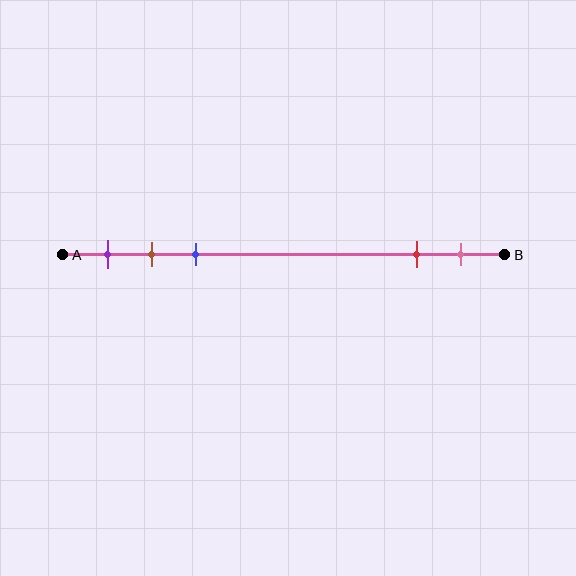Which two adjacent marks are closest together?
The brown and blue marks are the closest adjacent pair.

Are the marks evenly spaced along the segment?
No, the marks are not evenly spaced.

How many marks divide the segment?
There are 5 marks dividing the segment.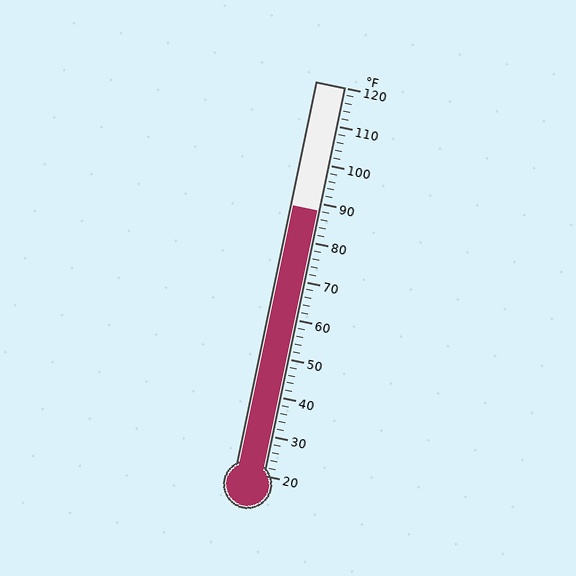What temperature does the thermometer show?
The thermometer shows approximately 88°F.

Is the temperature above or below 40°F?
The temperature is above 40°F.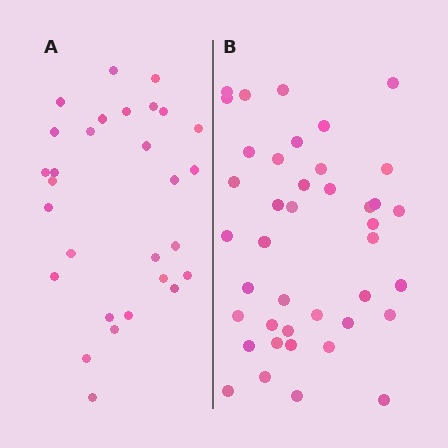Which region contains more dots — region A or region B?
Region B (the right region) has more dots.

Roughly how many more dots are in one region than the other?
Region B has roughly 12 or so more dots than region A.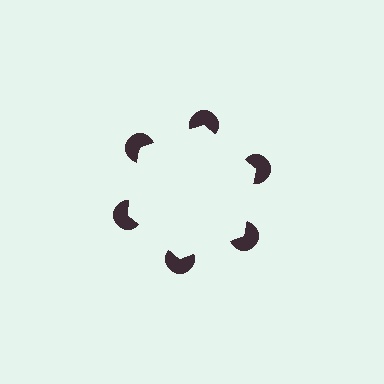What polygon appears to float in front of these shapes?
An illusory hexagon — its edges are inferred from the aligned wedge cuts in the pac-man discs, not physically drawn.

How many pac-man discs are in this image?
There are 6 — one at each vertex of the illusory hexagon.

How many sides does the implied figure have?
6 sides.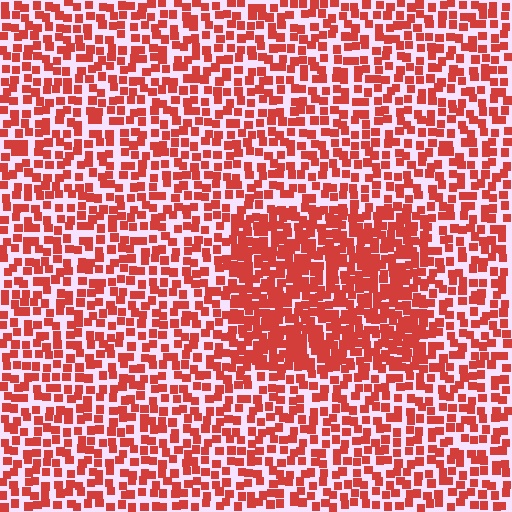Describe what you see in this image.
The image contains small red elements arranged at two different densities. A rectangle-shaped region is visible where the elements are more densely packed than the surrounding area.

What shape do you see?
I see a rectangle.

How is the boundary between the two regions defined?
The boundary is defined by a change in element density (approximately 1.8x ratio). All elements are the same color, size, and shape.